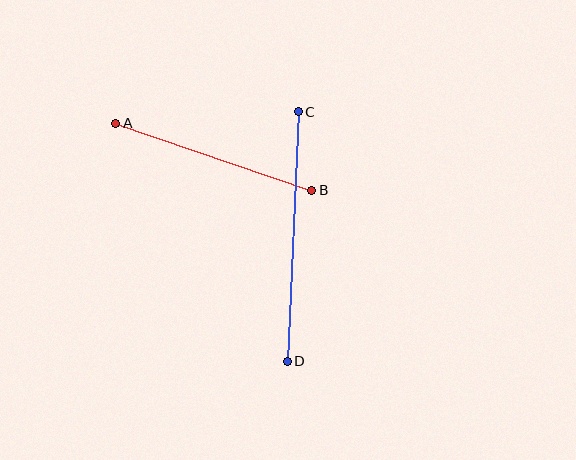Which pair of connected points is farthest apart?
Points C and D are farthest apart.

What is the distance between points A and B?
The distance is approximately 207 pixels.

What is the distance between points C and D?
The distance is approximately 250 pixels.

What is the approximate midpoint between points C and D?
The midpoint is at approximately (293, 236) pixels.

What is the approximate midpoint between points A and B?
The midpoint is at approximately (214, 157) pixels.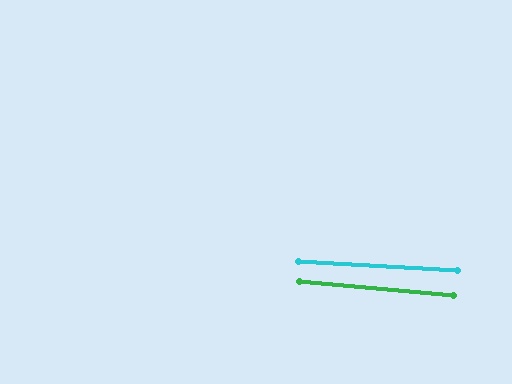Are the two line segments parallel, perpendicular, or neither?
Parallel — their directions differ by only 1.9°.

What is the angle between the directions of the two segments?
Approximately 2 degrees.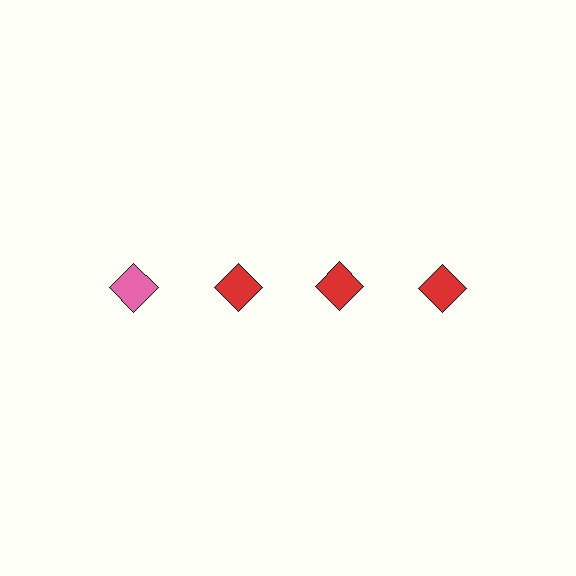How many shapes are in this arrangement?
There are 4 shapes arranged in a grid pattern.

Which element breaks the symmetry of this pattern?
The pink diamond in the top row, leftmost column breaks the symmetry. All other shapes are red diamonds.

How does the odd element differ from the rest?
It has a different color: pink instead of red.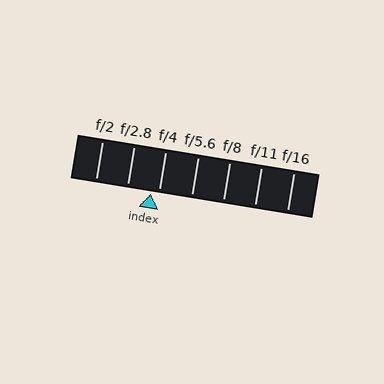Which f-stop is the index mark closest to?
The index mark is closest to f/4.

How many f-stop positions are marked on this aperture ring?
There are 7 f-stop positions marked.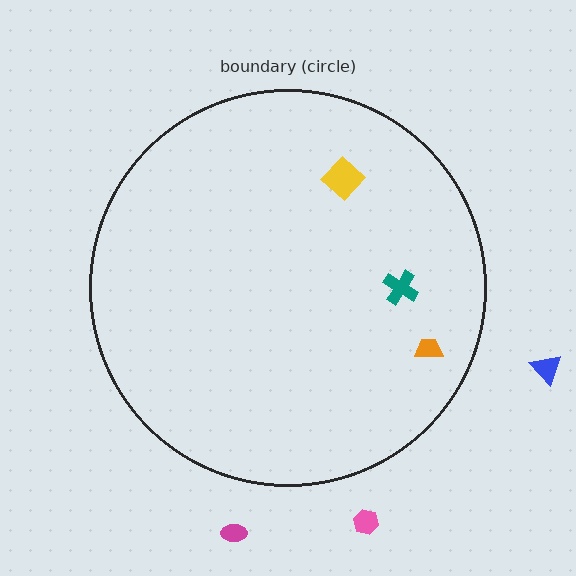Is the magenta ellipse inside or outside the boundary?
Outside.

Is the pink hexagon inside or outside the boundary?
Outside.